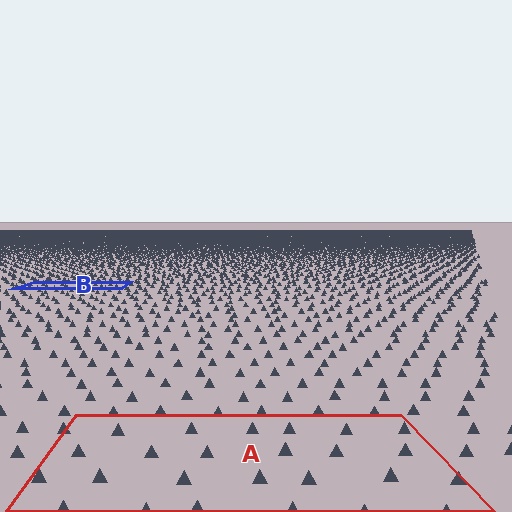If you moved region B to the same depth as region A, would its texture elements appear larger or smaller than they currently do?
They would appear larger. At a closer depth, the same texture elements are projected at a bigger on-screen size.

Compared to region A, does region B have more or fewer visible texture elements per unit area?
Region B has more texture elements per unit area — they are packed more densely because it is farther away.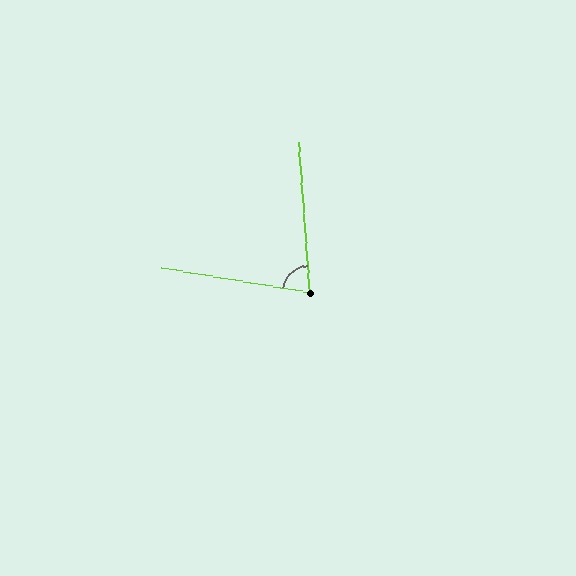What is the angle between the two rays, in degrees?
Approximately 76 degrees.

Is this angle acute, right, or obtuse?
It is acute.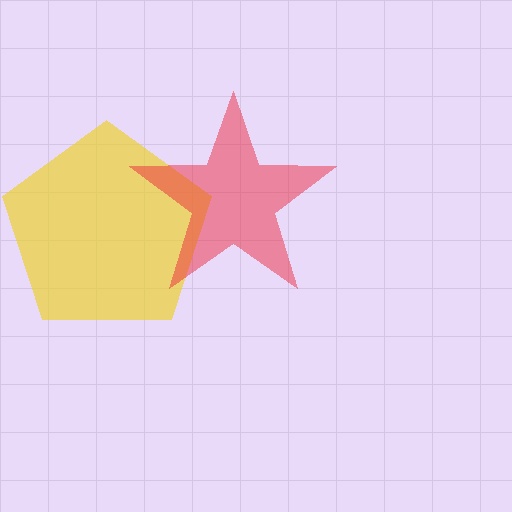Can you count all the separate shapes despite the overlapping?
Yes, there are 2 separate shapes.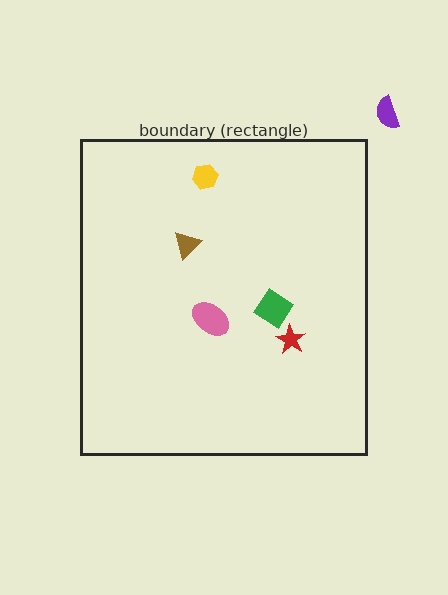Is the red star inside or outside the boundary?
Inside.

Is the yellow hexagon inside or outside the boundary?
Inside.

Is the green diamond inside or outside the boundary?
Inside.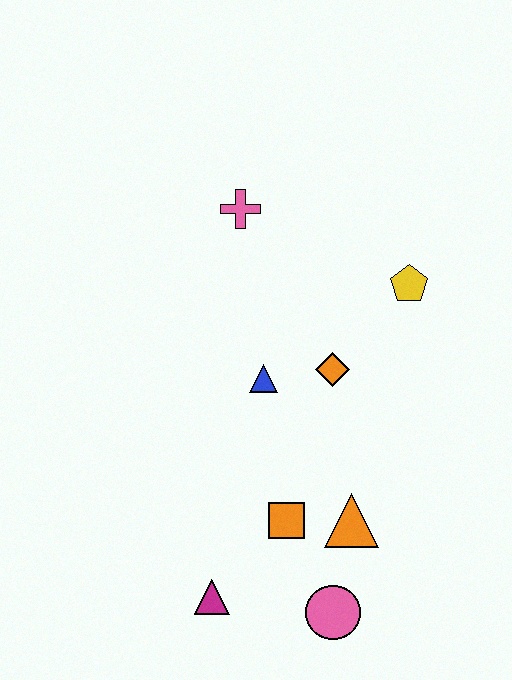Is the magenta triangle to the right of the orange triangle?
No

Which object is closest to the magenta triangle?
The orange square is closest to the magenta triangle.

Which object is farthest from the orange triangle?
The pink cross is farthest from the orange triangle.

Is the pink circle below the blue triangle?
Yes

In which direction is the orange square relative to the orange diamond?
The orange square is below the orange diamond.